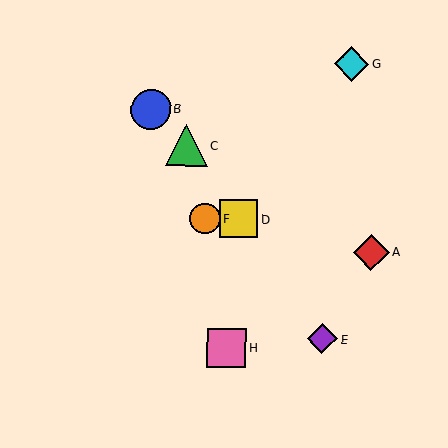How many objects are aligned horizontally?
2 objects (D, F) are aligned horizontally.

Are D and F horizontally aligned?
Yes, both are at y≈219.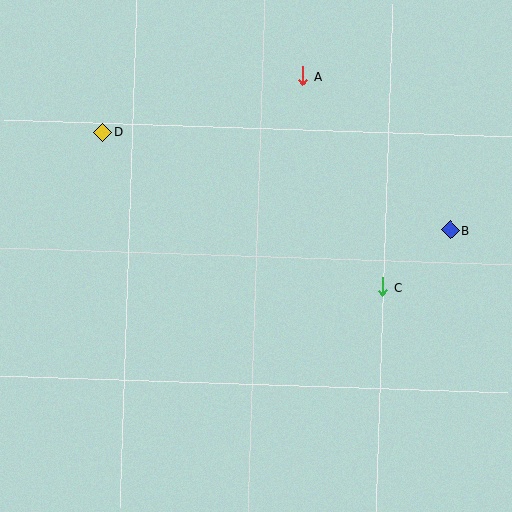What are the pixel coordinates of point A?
Point A is at (302, 76).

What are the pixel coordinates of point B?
Point B is at (450, 230).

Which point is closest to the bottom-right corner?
Point C is closest to the bottom-right corner.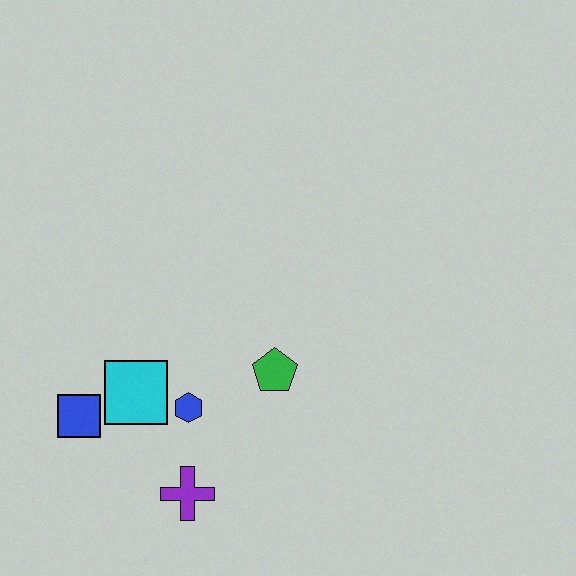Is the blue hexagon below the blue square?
No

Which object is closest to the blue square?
The cyan square is closest to the blue square.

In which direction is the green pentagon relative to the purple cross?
The green pentagon is above the purple cross.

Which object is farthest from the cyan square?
The green pentagon is farthest from the cyan square.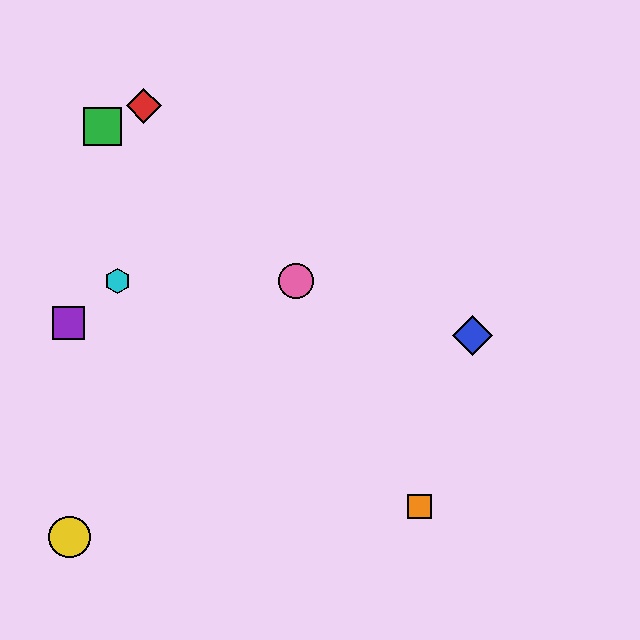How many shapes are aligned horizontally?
2 shapes (the cyan hexagon, the pink circle) are aligned horizontally.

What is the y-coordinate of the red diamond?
The red diamond is at y≈106.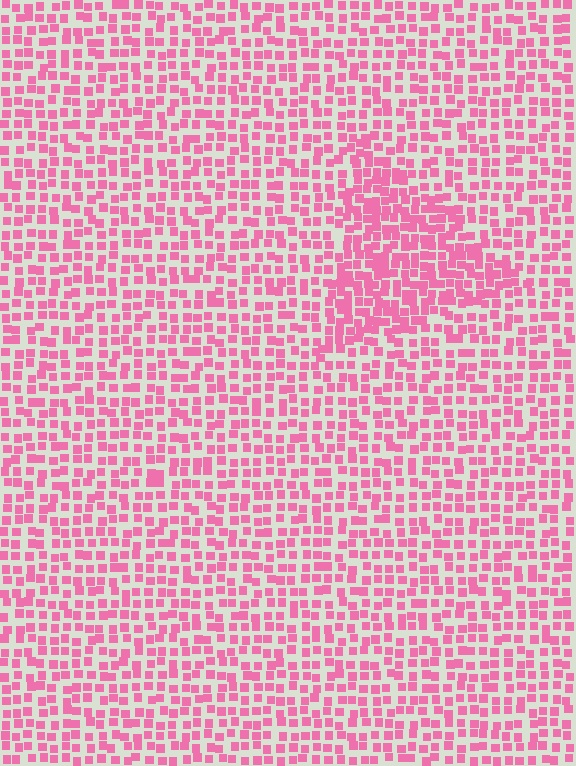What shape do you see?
I see a triangle.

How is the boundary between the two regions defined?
The boundary is defined by a change in element density (approximately 1.7x ratio). All elements are the same color, size, and shape.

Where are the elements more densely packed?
The elements are more densely packed inside the triangle boundary.